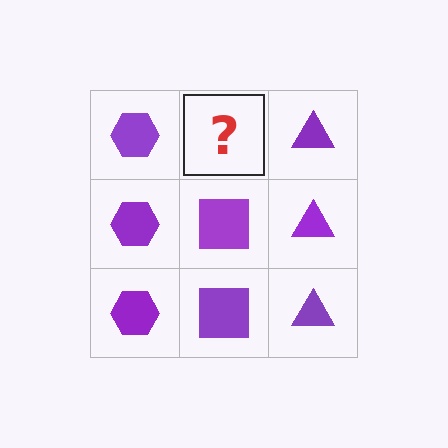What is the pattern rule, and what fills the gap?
The rule is that each column has a consistent shape. The gap should be filled with a purple square.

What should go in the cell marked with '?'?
The missing cell should contain a purple square.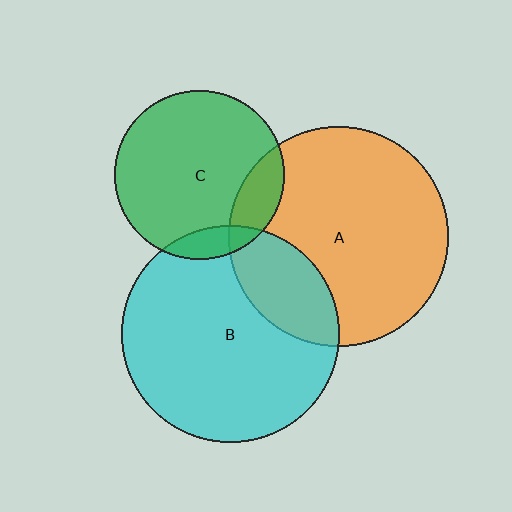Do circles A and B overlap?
Yes.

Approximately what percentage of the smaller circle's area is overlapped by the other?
Approximately 20%.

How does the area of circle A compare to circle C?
Approximately 1.7 times.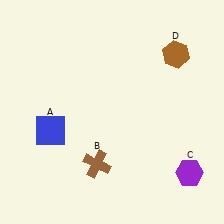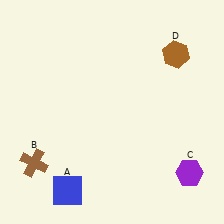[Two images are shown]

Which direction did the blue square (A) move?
The blue square (A) moved down.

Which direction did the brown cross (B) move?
The brown cross (B) moved left.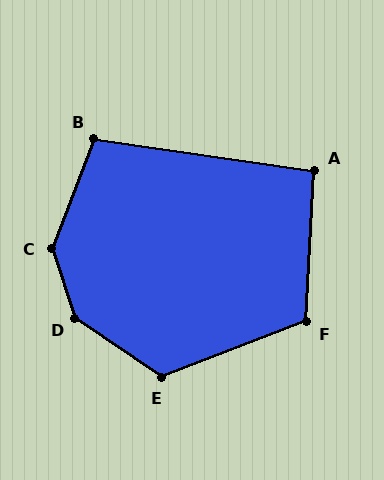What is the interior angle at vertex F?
Approximately 114 degrees (obtuse).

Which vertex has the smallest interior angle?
A, at approximately 95 degrees.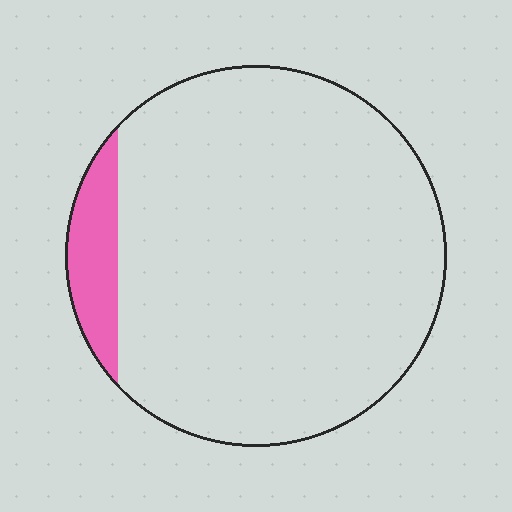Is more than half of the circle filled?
No.